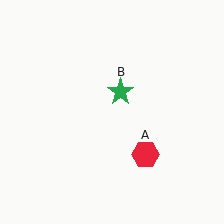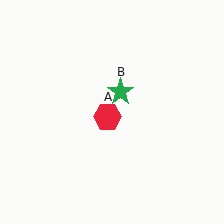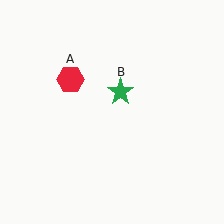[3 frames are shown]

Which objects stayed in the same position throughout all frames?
Green star (object B) remained stationary.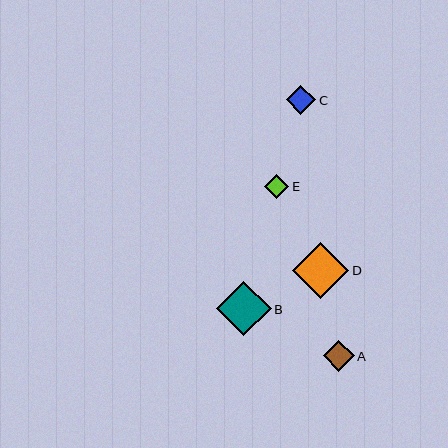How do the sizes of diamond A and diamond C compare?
Diamond A and diamond C are approximately the same size.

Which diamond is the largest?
Diamond D is the largest with a size of approximately 56 pixels.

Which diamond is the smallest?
Diamond E is the smallest with a size of approximately 24 pixels.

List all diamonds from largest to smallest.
From largest to smallest: D, B, A, C, E.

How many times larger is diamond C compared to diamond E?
Diamond C is approximately 1.2 times the size of diamond E.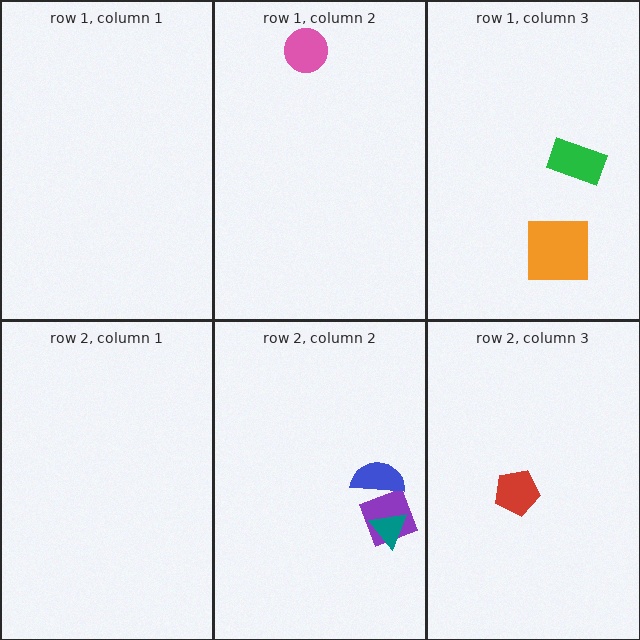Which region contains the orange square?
The row 1, column 3 region.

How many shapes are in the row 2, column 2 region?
3.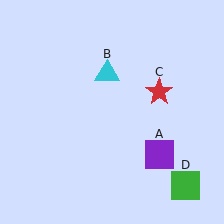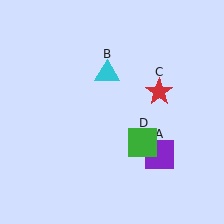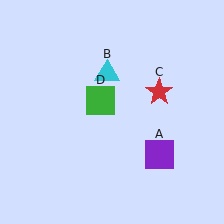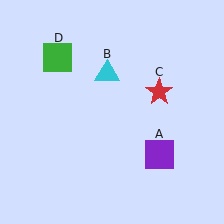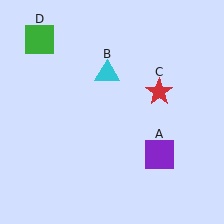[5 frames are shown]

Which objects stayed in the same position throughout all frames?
Purple square (object A) and cyan triangle (object B) and red star (object C) remained stationary.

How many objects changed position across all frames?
1 object changed position: green square (object D).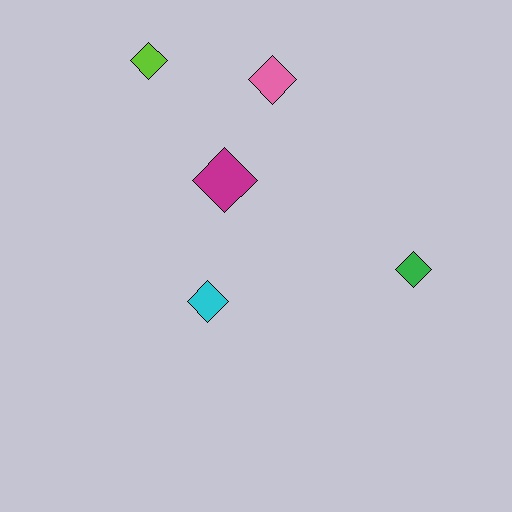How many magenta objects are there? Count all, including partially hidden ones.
There is 1 magenta object.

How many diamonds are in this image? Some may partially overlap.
There are 5 diamonds.